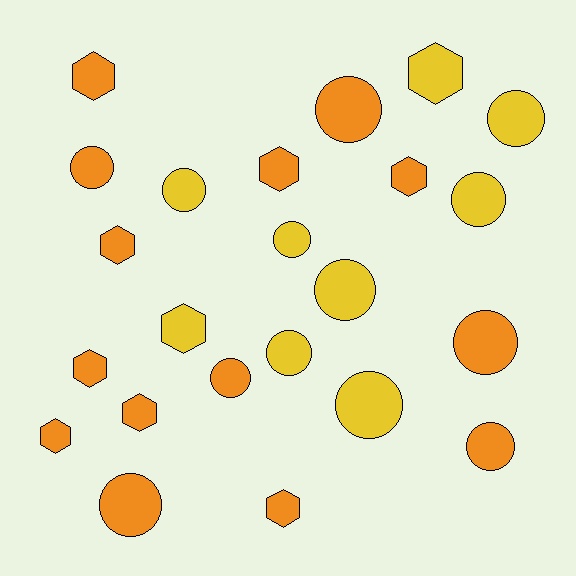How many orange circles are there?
There are 6 orange circles.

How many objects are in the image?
There are 23 objects.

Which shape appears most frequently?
Circle, with 13 objects.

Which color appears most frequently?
Orange, with 14 objects.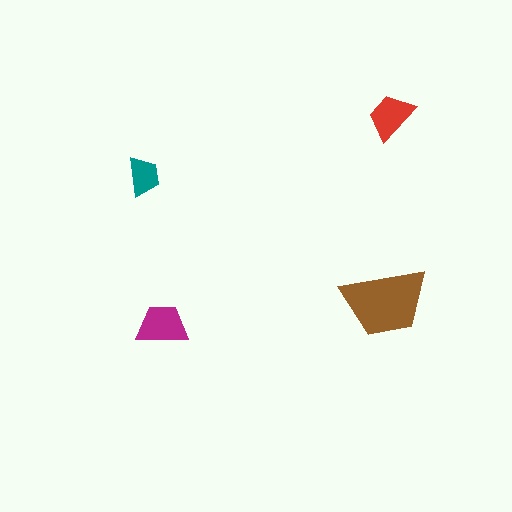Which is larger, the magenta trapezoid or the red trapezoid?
The magenta one.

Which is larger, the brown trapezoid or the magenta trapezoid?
The brown one.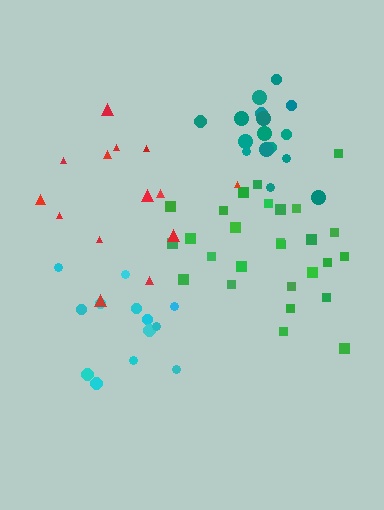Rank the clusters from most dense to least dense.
teal, green, cyan, red.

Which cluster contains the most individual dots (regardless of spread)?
Green (28).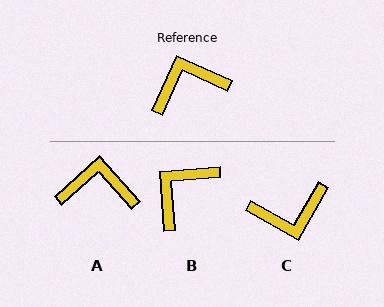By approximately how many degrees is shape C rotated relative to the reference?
Approximately 175 degrees counter-clockwise.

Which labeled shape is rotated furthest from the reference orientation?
C, about 175 degrees away.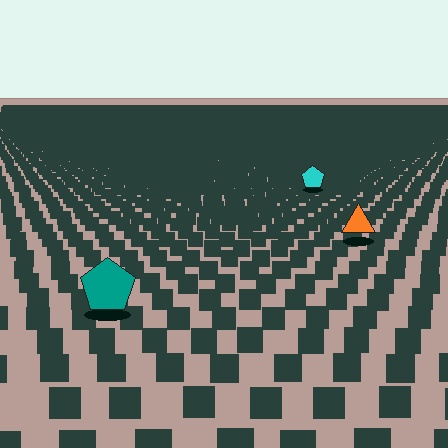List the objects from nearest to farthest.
From nearest to farthest: the teal pentagon, the orange triangle, the cyan pentagon.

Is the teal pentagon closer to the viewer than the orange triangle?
Yes. The teal pentagon is closer — you can tell from the texture gradient: the ground texture is coarser near it.